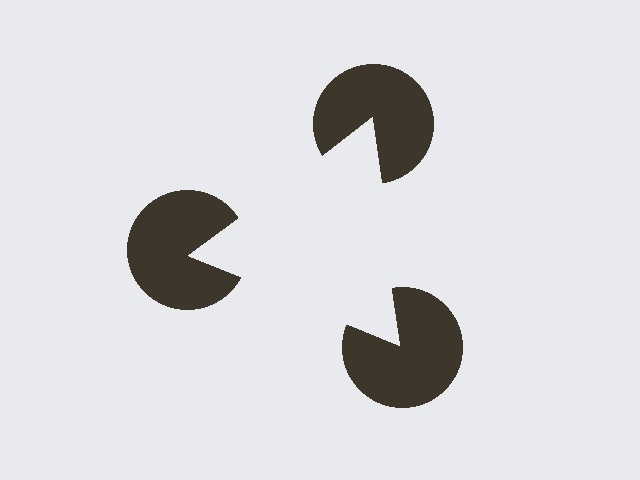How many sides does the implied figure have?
3 sides.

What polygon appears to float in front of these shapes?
An illusory triangle — its edges are inferred from the aligned wedge cuts in the pac-man discs, not physically drawn.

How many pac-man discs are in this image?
There are 3 — one at each vertex of the illusory triangle.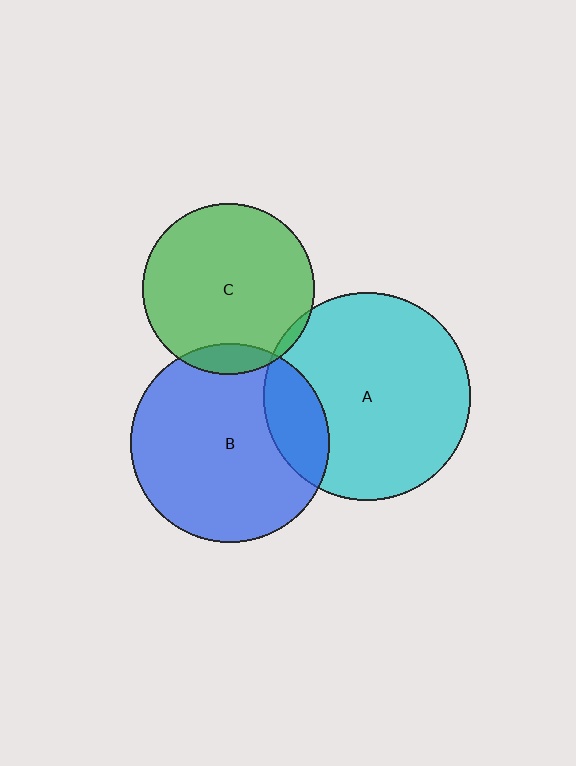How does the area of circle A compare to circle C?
Approximately 1.5 times.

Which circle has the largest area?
Circle A (cyan).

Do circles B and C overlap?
Yes.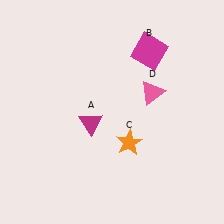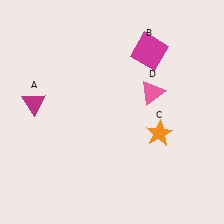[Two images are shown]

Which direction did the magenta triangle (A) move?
The magenta triangle (A) moved left.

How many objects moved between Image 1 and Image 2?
2 objects moved between the two images.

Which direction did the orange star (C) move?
The orange star (C) moved right.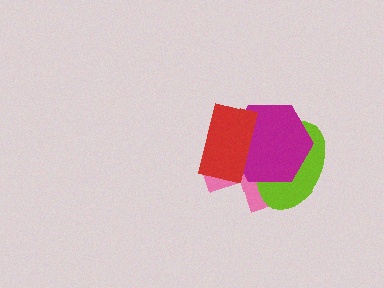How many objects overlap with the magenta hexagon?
3 objects overlap with the magenta hexagon.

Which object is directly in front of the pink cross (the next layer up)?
The lime ellipse is directly in front of the pink cross.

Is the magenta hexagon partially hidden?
Yes, it is partially covered by another shape.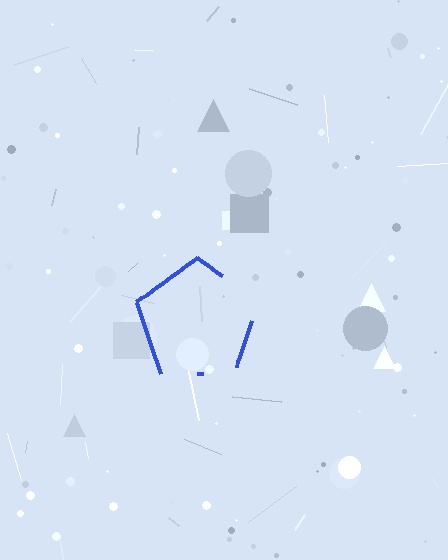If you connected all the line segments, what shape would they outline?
They would outline a pentagon.